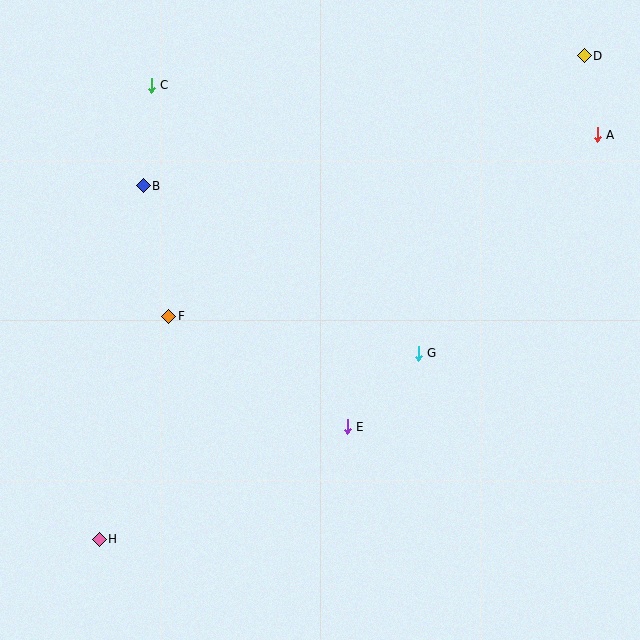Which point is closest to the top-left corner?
Point C is closest to the top-left corner.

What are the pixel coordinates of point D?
Point D is at (584, 56).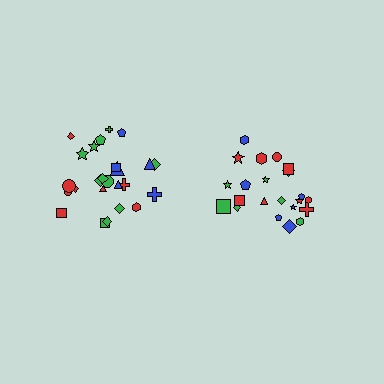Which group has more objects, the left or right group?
The left group.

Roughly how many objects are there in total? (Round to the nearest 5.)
Roughly 45 objects in total.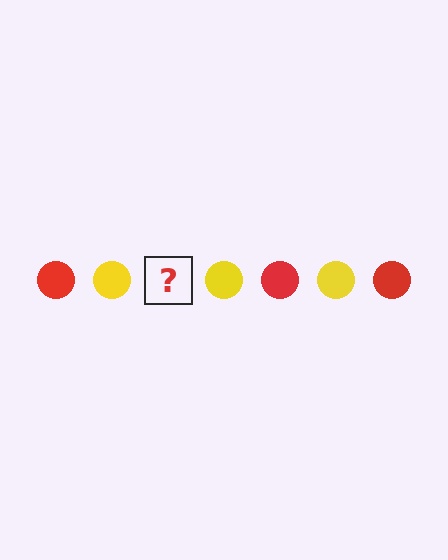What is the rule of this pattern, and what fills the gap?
The rule is that the pattern cycles through red, yellow circles. The gap should be filled with a red circle.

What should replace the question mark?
The question mark should be replaced with a red circle.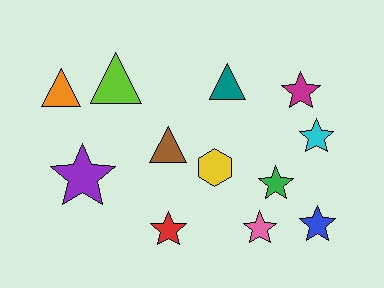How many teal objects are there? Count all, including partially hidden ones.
There is 1 teal object.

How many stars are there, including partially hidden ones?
There are 7 stars.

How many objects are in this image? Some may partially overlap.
There are 12 objects.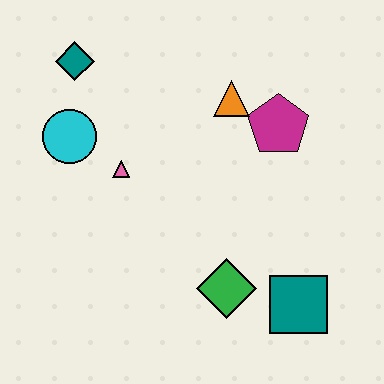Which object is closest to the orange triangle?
The magenta pentagon is closest to the orange triangle.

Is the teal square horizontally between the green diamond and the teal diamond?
No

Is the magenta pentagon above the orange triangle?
No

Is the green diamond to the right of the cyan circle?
Yes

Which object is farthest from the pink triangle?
The teal square is farthest from the pink triangle.